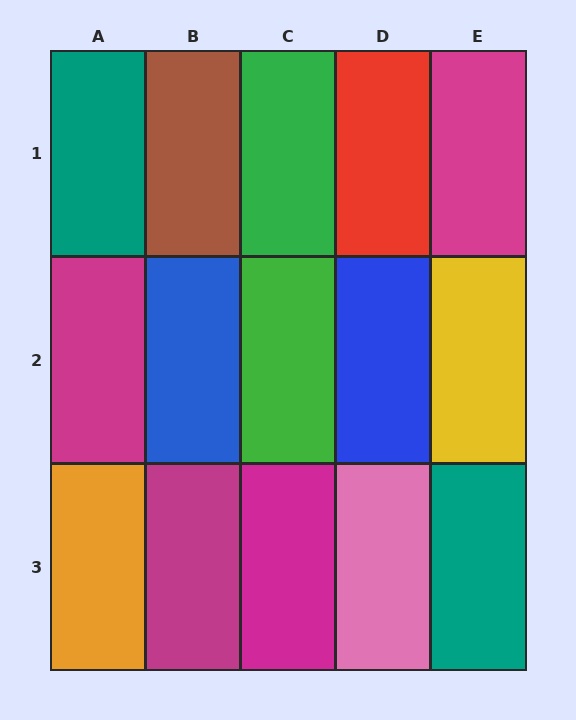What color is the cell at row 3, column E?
Teal.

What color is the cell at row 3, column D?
Pink.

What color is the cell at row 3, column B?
Magenta.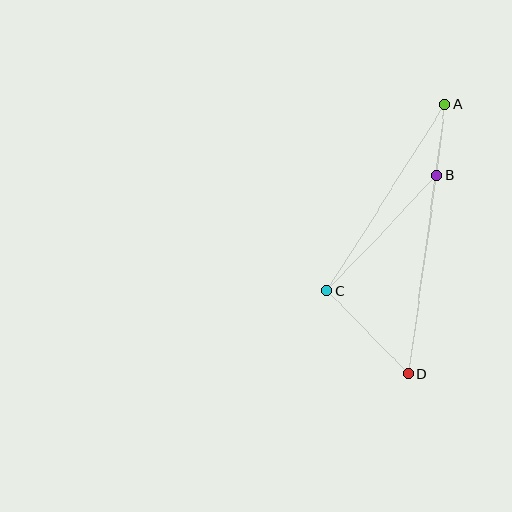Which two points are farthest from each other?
Points A and D are farthest from each other.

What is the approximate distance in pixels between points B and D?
The distance between B and D is approximately 201 pixels.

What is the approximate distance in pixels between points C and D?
The distance between C and D is approximately 117 pixels.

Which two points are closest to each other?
Points A and B are closest to each other.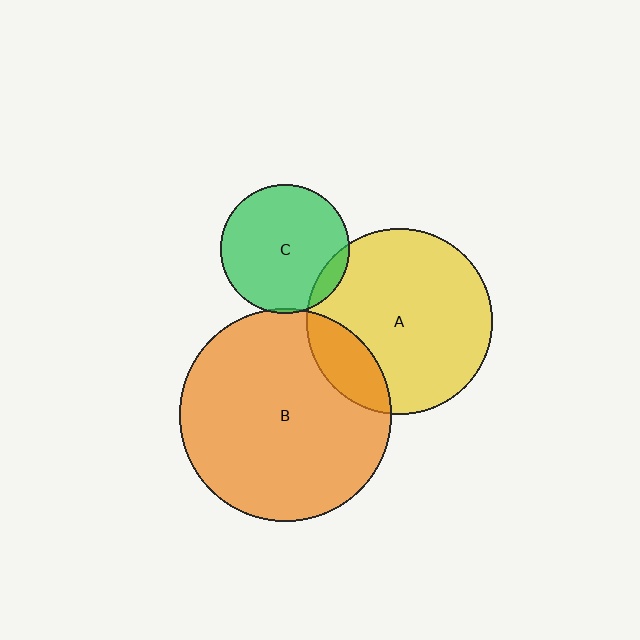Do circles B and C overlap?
Yes.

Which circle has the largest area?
Circle B (orange).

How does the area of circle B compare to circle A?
Approximately 1.3 times.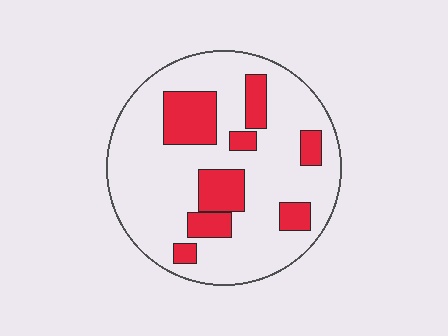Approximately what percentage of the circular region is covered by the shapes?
Approximately 25%.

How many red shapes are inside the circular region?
8.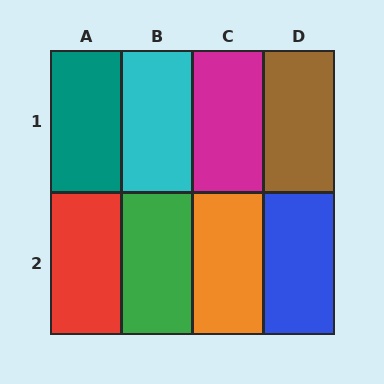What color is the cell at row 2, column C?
Orange.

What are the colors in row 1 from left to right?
Teal, cyan, magenta, brown.